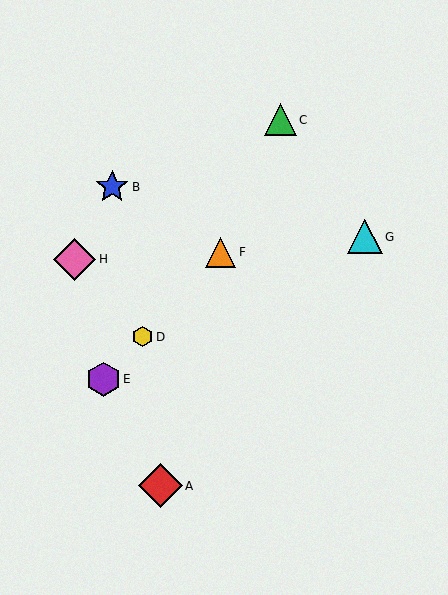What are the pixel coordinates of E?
Object E is at (103, 379).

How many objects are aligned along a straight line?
3 objects (D, E, F) are aligned along a straight line.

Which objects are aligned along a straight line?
Objects D, E, F are aligned along a straight line.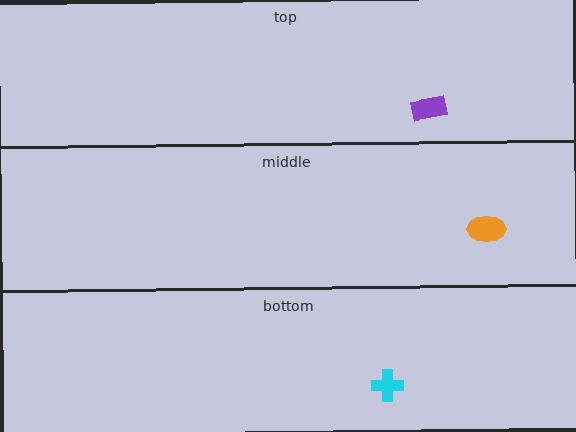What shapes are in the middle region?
The orange ellipse.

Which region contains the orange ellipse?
The middle region.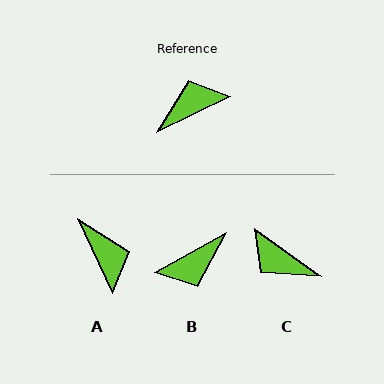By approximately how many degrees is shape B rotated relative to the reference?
Approximately 177 degrees clockwise.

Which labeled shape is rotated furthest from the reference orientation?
B, about 177 degrees away.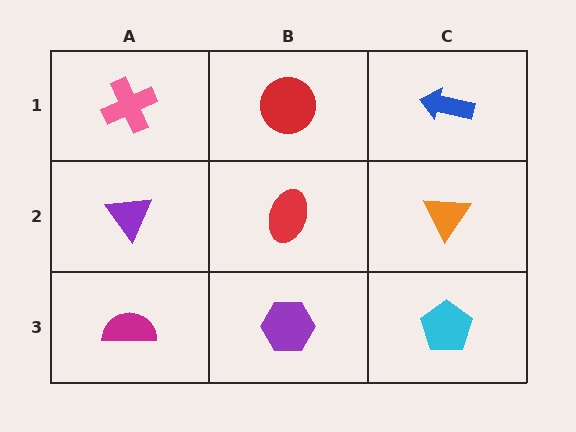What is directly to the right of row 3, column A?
A purple hexagon.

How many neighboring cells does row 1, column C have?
2.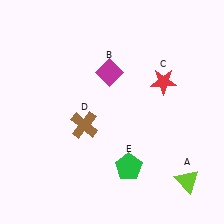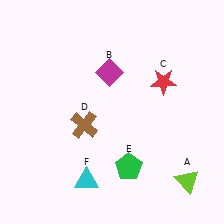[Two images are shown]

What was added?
A cyan triangle (F) was added in Image 2.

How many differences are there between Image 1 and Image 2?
There is 1 difference between the two images.